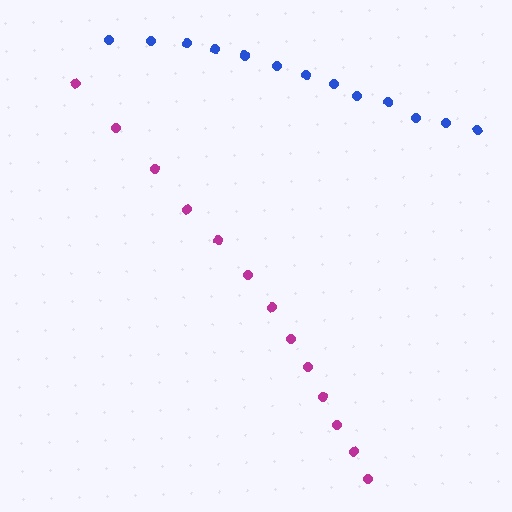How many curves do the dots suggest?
There are 2 distinct paths.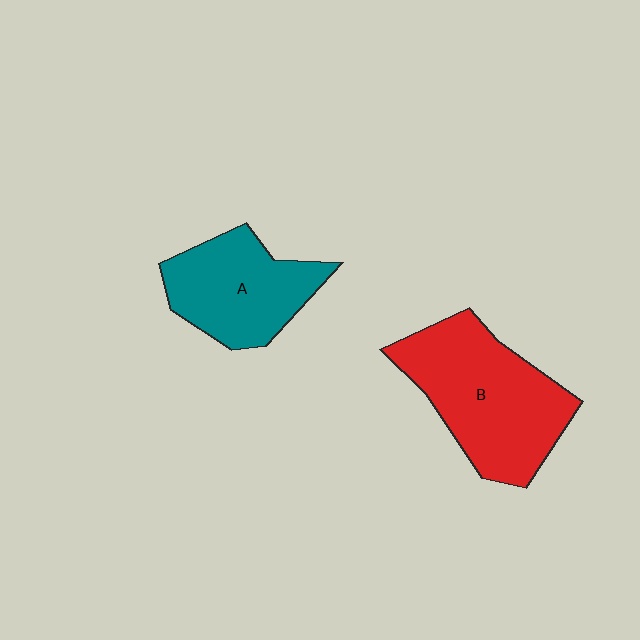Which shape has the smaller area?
Shape A (teal).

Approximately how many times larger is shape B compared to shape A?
Approximately 1.4 times.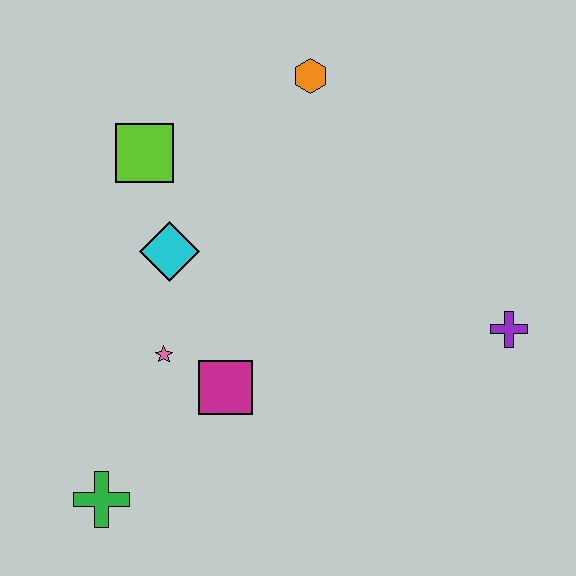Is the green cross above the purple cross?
No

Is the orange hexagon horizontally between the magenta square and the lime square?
No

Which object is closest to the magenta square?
The pink star is closest to the magenta square.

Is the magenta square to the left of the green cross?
No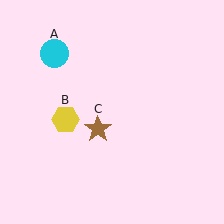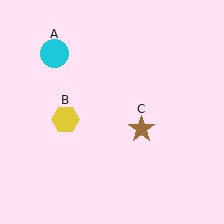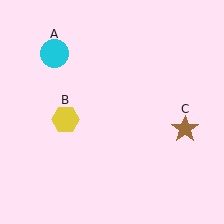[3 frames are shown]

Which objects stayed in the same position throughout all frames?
Cyan circle (object A) and yellow hexagon (object B) remained stationary.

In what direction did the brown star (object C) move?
The brown star (object C) moved right.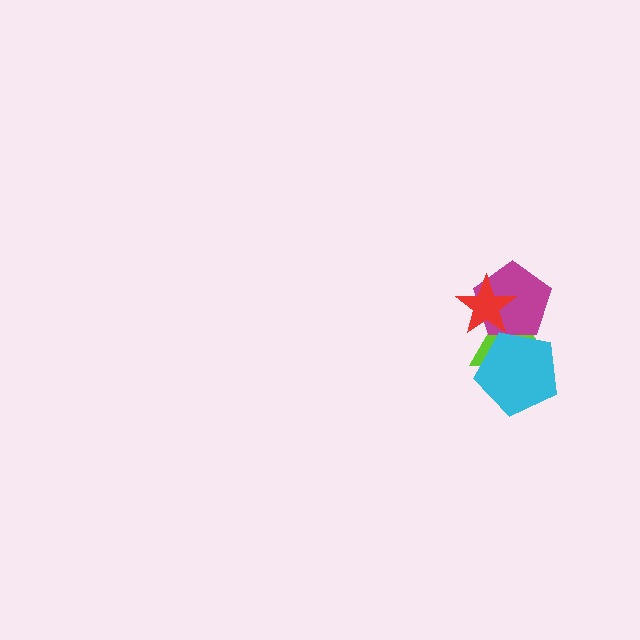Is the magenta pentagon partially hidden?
Yes, it is partially covered by another shape.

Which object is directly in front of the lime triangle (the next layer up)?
The magenta pentagon is directly in front of the lime triangle.